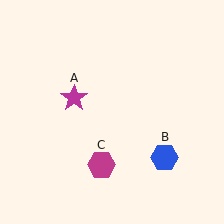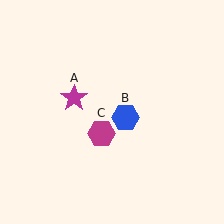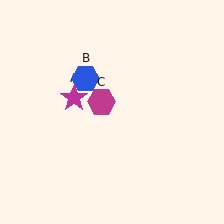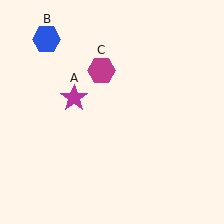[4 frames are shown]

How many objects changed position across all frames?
2 objects changed position: blue hexagon (object B), magenta hexagon (object C).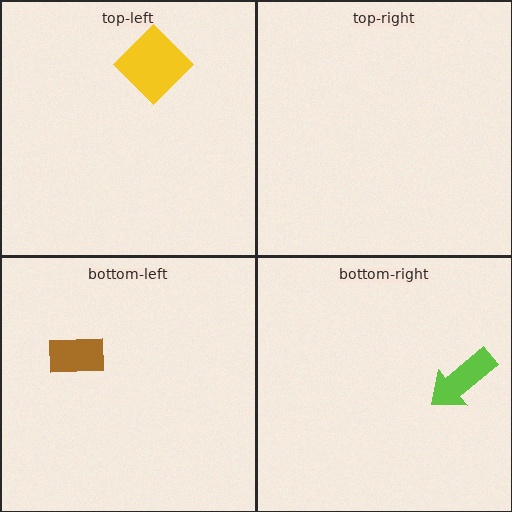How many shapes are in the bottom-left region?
1.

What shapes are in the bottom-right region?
The lime arrow.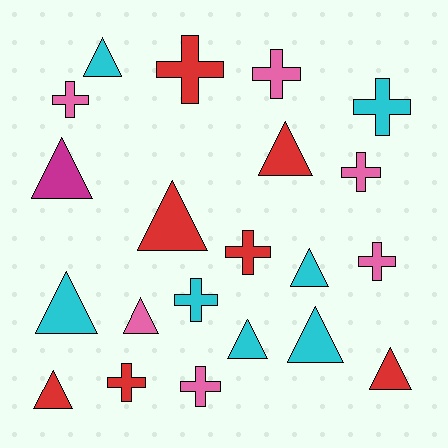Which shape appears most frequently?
Triangle, with 11 objects.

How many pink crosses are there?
There are 5 pink crosses.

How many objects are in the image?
There are 21 objects.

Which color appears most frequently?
Red, with 7 objects.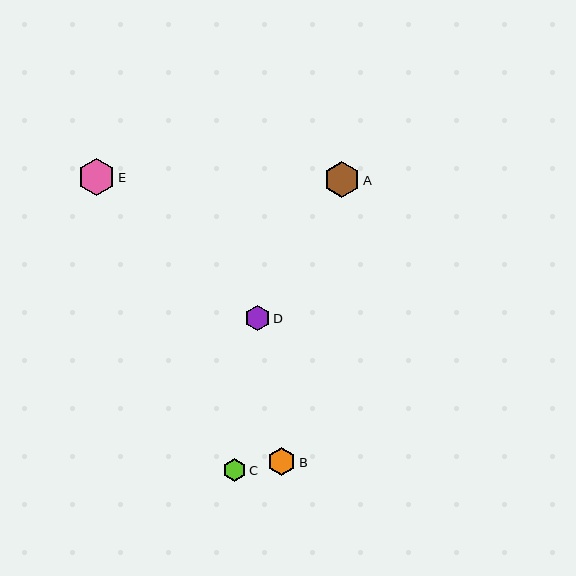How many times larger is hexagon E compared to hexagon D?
Hexagon E is approximately 1.5 times the size of hexagon D.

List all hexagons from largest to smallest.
From largest to smallest: E, A, B, D, C.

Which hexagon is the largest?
Hexagon E is the largest with a size of approximately 37 pixels.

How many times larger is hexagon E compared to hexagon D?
Hexagon E is approximately 1.5 times the size of hexagon D.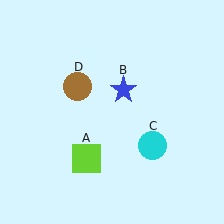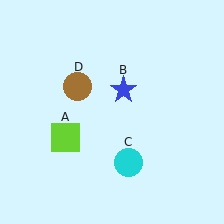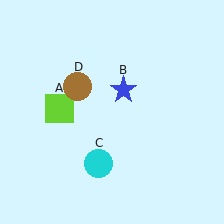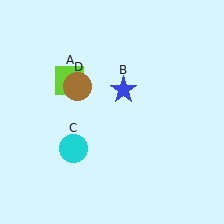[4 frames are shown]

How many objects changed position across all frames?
2 objects changed position: lime square (object A), cyan circle (object C).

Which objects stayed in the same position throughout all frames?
Blue star (object B) and brown circle (object D) remained stationary.